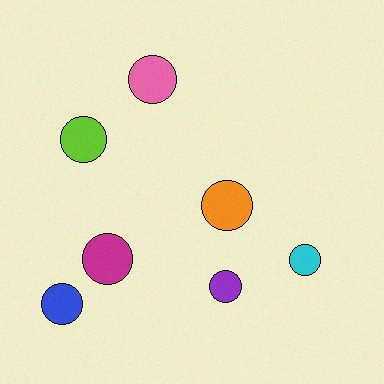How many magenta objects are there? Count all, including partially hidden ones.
There is 1 magenta object.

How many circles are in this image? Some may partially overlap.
There are 7 circles.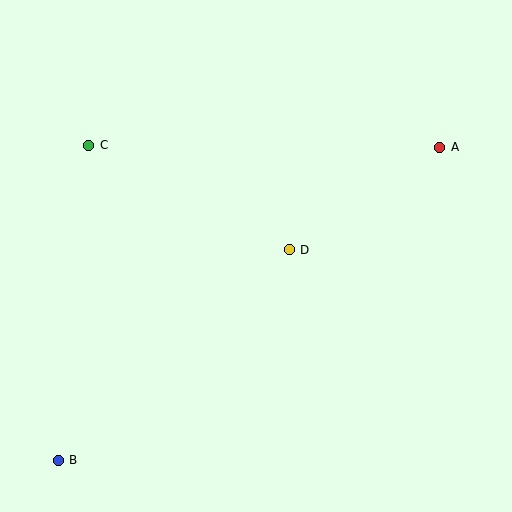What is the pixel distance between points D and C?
The distance between D and C is 226 pixels.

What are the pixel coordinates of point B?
Point B is at (58, 460).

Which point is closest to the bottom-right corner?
Point D is closest to the bottom-right corner.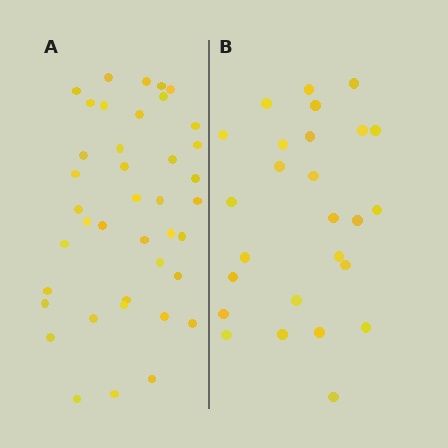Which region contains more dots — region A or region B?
Region A (the left region) has more dots.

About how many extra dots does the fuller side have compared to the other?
Region A has approximately 15 more dots than region B.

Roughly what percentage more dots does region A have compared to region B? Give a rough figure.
About 55% more.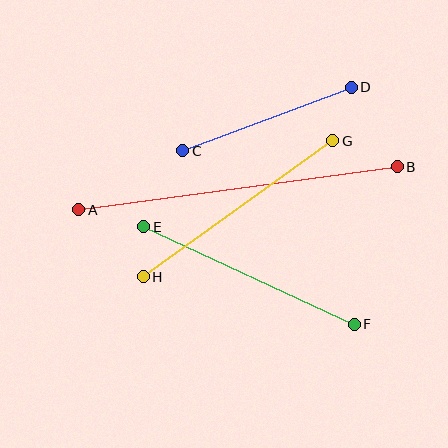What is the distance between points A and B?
The distance is approximately 321 pixels.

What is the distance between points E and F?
The distance is approximately 232 pixels.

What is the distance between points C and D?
The distance is approximately 180 pixels.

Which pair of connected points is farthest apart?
Points A and B are farthest apart.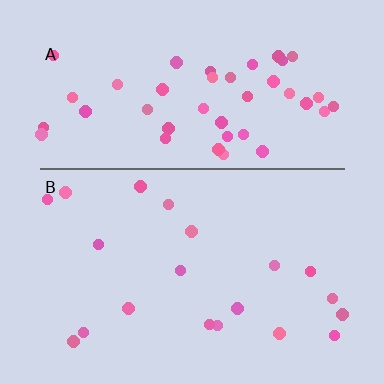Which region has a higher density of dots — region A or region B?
A (the top).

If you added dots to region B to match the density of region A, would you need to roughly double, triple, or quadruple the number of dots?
Approximately double.